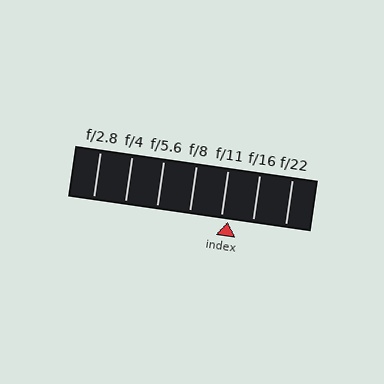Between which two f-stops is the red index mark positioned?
The index mark is between f/11 and f/16.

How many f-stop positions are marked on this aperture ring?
There are 7 f-stop positions marked.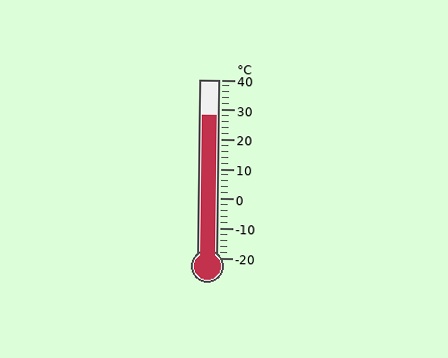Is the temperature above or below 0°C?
The temperature is above 0°C.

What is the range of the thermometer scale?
The thermometer scale ranges from -20°C to 40°C.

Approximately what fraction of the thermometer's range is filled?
The thermometer is filled to approximately 80% of its range.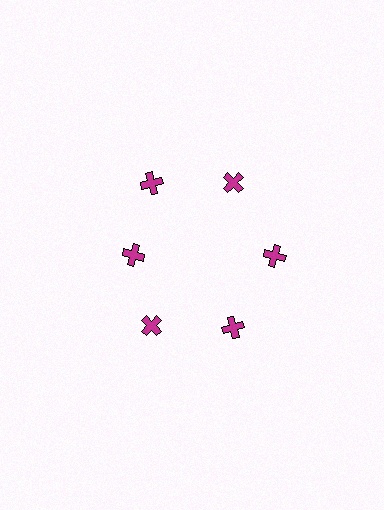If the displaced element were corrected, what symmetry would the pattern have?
It would have 6-fold rotational symmetry — the pattern would map onto itself every 60 degrees.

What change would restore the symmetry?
The symmetry would be restored by moving it outward, back onto the ring so that all 6 crosses sit at equal angles and equal distance from the center.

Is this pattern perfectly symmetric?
No. The 6 magenta crosses are arranged in a ring, but one element near the 9 o'clock position is pulled inward toward the center, breaking the 6-fold rotational symmetry.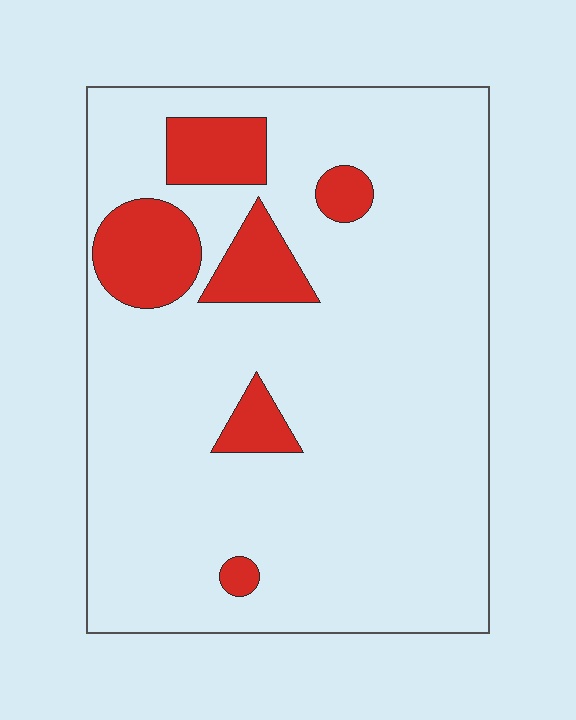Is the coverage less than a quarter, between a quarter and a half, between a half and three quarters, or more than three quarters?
Less than a quarter.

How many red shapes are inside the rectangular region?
6.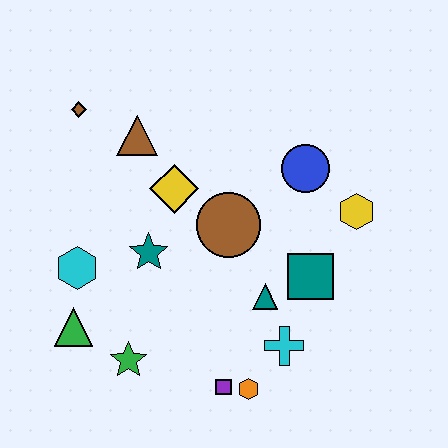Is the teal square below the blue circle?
Yes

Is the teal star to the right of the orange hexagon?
No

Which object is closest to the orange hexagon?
The purple square is closest to the orange hexagon.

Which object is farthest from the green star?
The yellow hexagon is farthest from the green star.